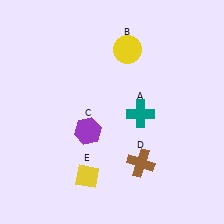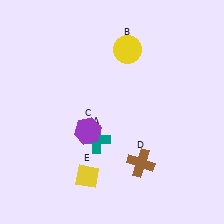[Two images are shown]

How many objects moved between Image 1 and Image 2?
1 object moved between the two images.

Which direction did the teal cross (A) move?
The teal cross (A) moved left.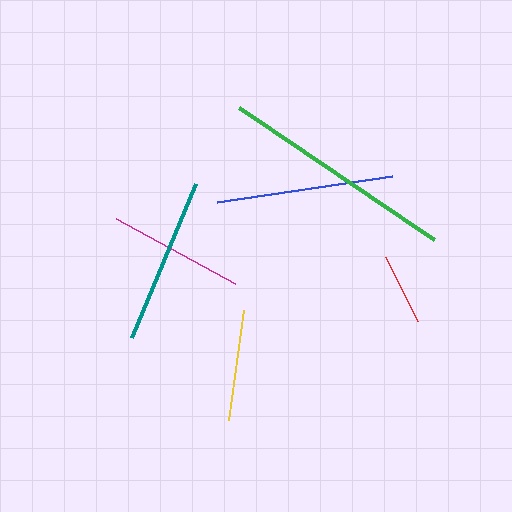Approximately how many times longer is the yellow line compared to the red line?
The yellow line is approximately 1.5 times the length of the red line.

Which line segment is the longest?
The green line is the longest at approximately 236 pixels.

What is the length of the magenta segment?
The magenta segment is approximately 135 pixels long.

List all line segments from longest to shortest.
From longest to shortest: green, blue, teal, magenta, yellow, red.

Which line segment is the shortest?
The red line is the shortest at approximately 72 pixels.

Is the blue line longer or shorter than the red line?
The blue line is longer than the red line.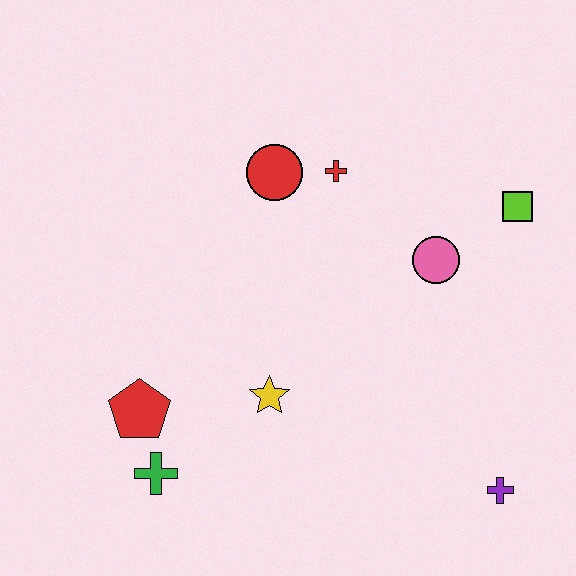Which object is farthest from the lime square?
The green cross is farthest from the lime square.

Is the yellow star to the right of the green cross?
Yes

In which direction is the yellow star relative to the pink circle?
The yellow star is to the left of the pink circle.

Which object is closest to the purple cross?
The pink circle is closest to the purple cross.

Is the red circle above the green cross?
Yes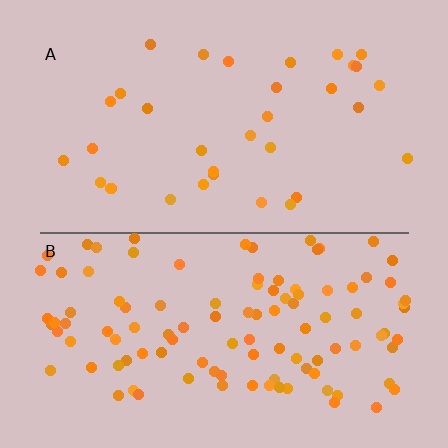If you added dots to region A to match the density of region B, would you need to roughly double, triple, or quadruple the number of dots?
Approximately triple.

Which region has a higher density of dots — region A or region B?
B (the bottom).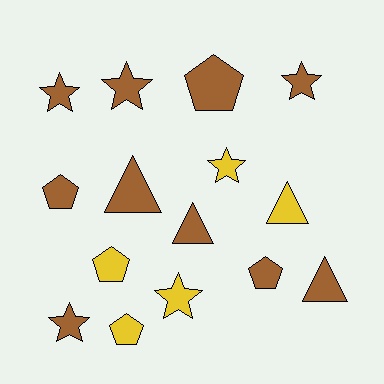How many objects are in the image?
There are 15 objects.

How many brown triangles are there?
There are 3 brown triangles.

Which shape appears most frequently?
Star, with 6 objects.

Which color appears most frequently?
Brown, with 10 objects.